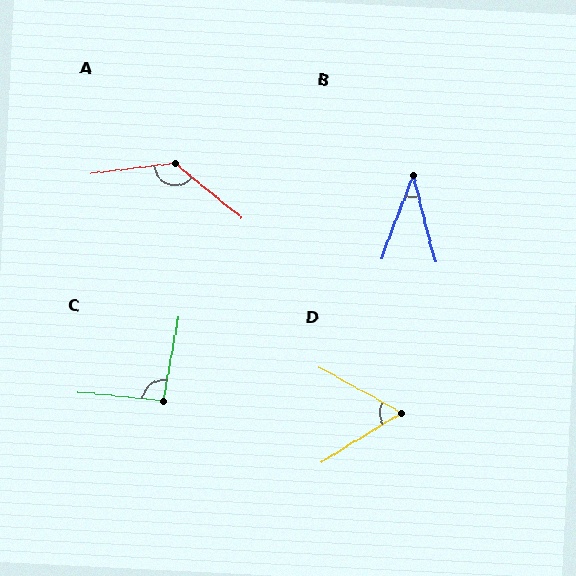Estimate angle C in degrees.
Approximately 95 degrees.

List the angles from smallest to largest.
B (35°), D (60°), C (95°), A (134°).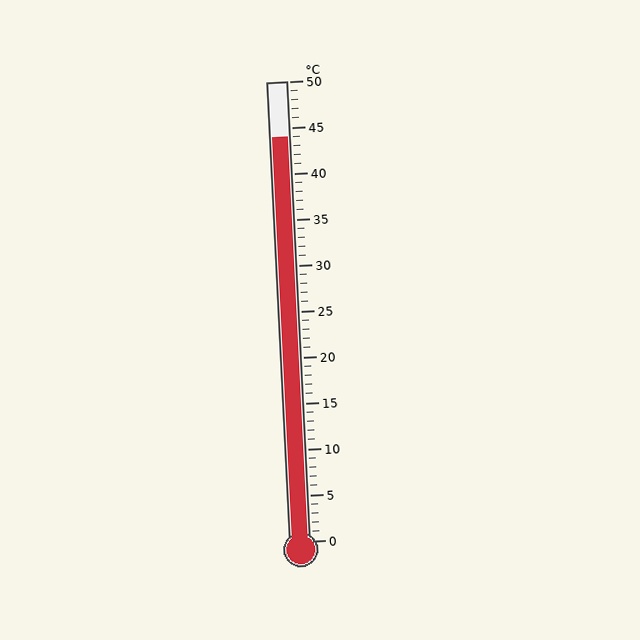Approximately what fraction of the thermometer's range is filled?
The thermometer is filled to approximately 90% of its range.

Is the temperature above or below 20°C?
The temperature is above 20°C.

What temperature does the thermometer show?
The thermometer shows approximately 44°C.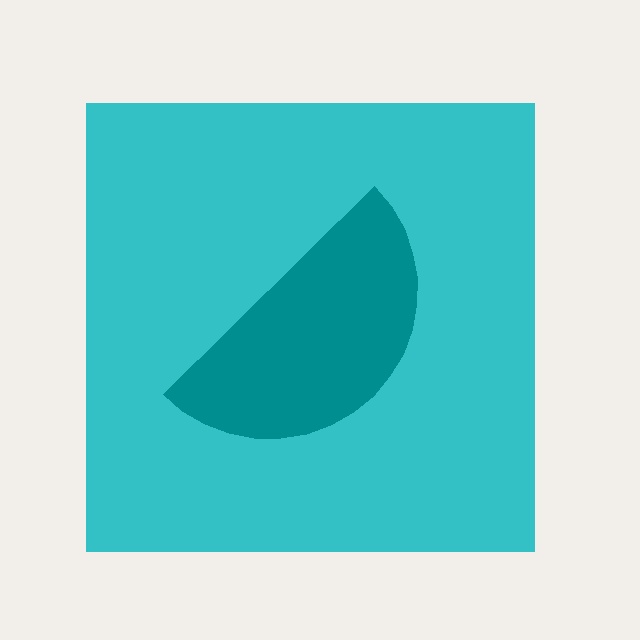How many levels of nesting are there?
2.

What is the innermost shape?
The teal semicircle.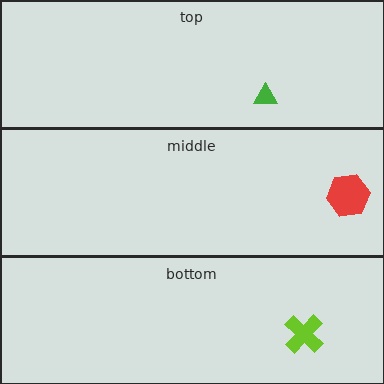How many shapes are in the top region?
1.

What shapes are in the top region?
The green triangle.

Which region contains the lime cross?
The bottom region.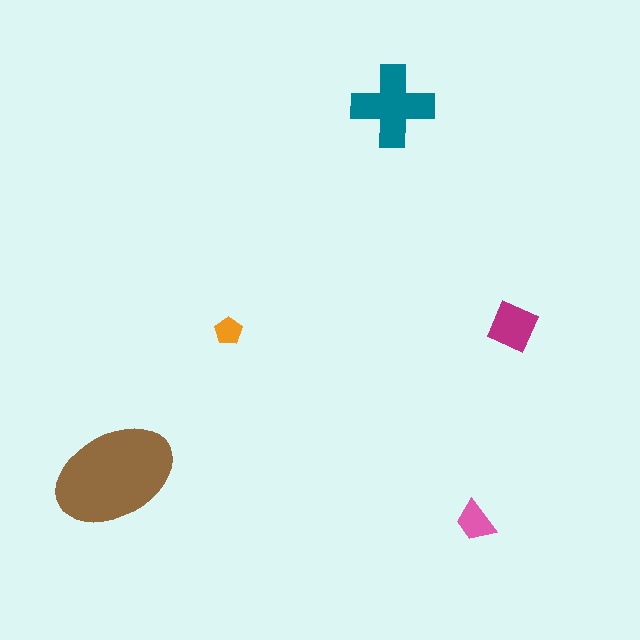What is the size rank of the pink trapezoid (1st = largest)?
4th.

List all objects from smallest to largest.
The orange pentagon, the pink trapezoid, the magenta diamond, the teal cross, the brown ellipse.